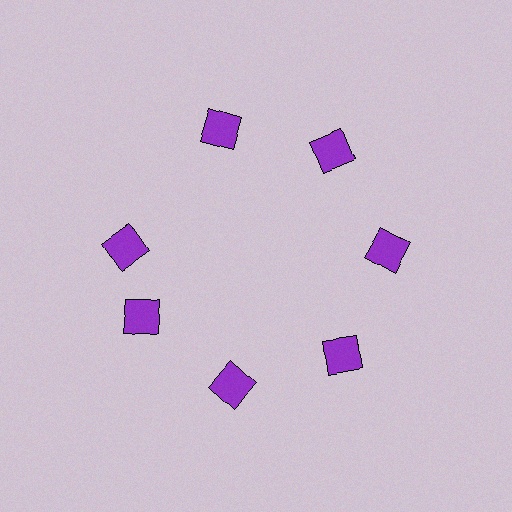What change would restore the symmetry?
The symmetry would be restored by rotating it back into even spacing with its neighbors so that all 7 squares sit at equal angles and equal distance from the center.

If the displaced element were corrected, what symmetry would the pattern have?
It would have 7-fold rotational symmetry — the pattern would map onto itself every 51 degrees.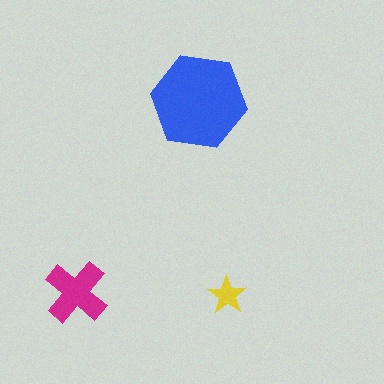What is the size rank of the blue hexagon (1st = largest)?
1st.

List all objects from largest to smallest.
The blue hexagon, the magenta cross, the yellow star.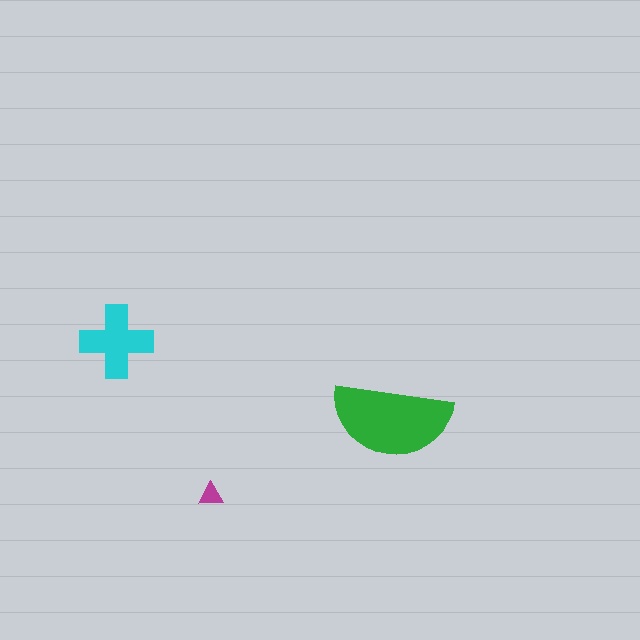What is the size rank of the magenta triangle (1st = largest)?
3rd.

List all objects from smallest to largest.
The magenta triangle, the cyan cross, the green semicircle.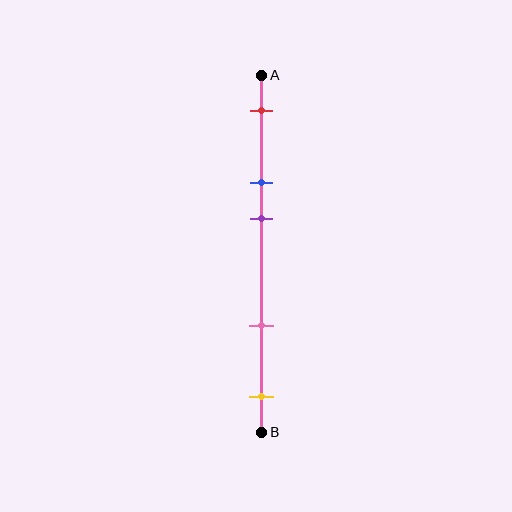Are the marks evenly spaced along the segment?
No, the marks are not evenly spaced.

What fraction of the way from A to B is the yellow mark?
The yellow mark is approximately 90% (0.9) of the way from A to B.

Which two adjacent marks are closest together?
The blue and purple marks are the closest adjacent pair.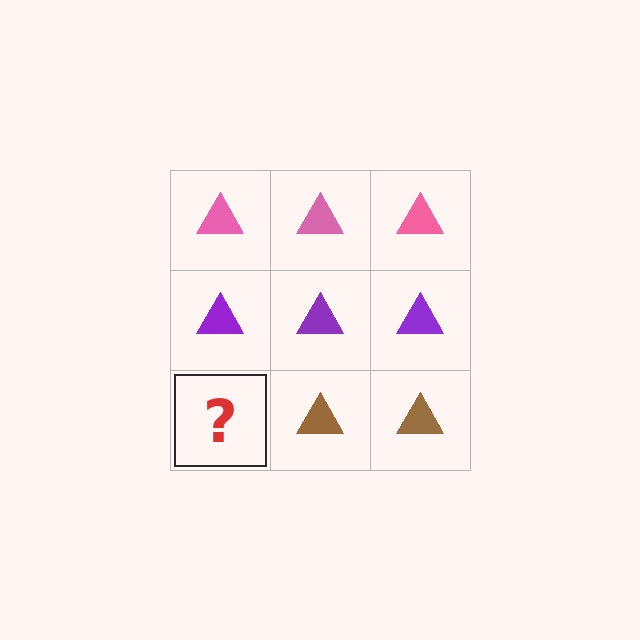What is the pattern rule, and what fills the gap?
The rule is that each row has a consistent color. The gap should be filled with a brown triangle.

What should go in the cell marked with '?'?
The missing cell should contain a brown triangle.